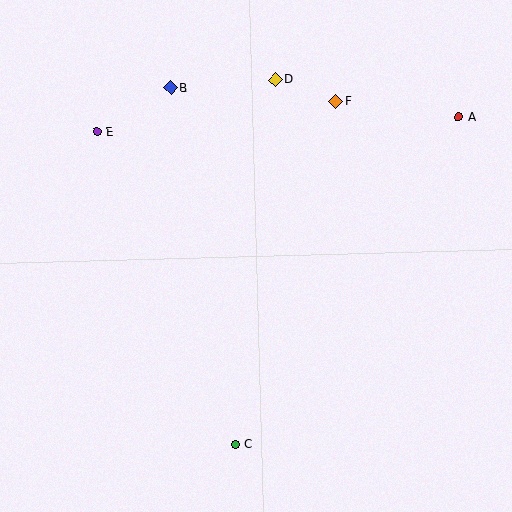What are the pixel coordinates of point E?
Point E is at (97, 132).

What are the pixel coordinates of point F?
Point F is at (336, 102).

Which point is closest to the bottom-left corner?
Point C is closest to the bottom-left corner.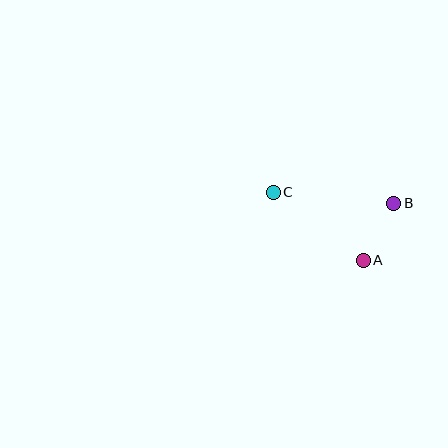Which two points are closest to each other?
Points A and B are closest to each other.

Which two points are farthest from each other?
Points B and C are farthest from each other.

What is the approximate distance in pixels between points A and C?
The distance between A and C is approximately 113 pixels.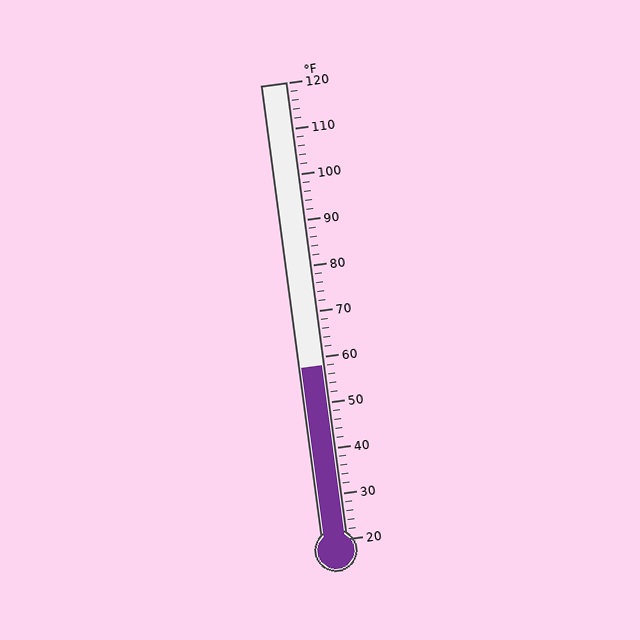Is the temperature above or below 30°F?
The temperature is above 30°F.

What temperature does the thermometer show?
The thermometer shows approximately 58°F.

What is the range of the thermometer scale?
The thermometer scale ranges from 20°F to 120°F.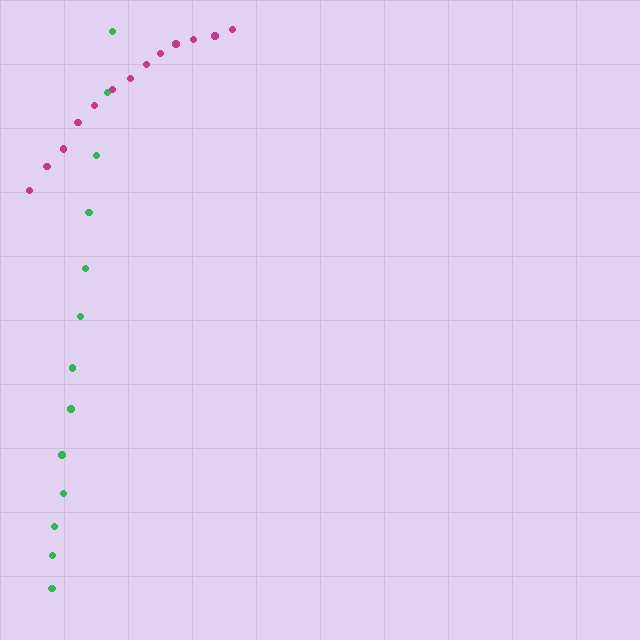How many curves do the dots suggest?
There are 2 distinct paths.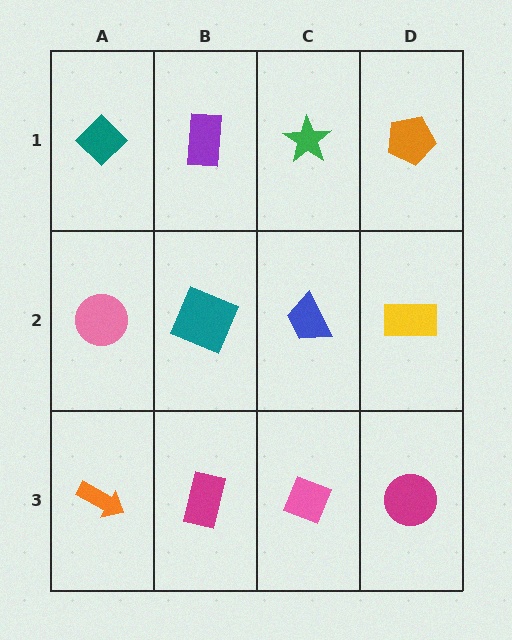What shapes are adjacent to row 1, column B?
A teal square (row 2, column B), a teal diamond (row 1, column A), a green star (row 1, column C).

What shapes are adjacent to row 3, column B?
A teal square (row 2, column B), an orange arrow (row 3, column A), a pink diamond (row 3, column C).